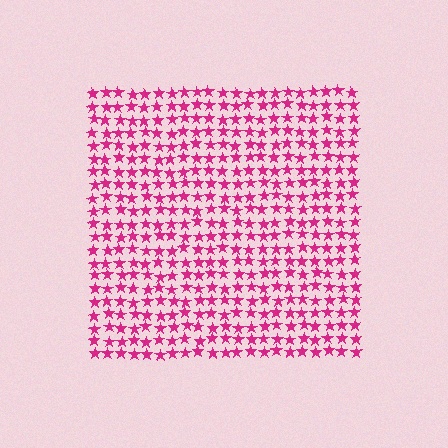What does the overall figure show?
The overall figure shows a square.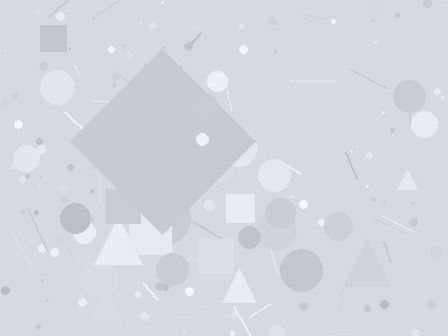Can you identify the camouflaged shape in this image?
The camouflaged shape is a diamond.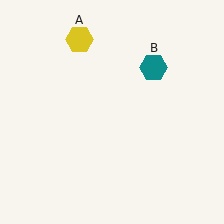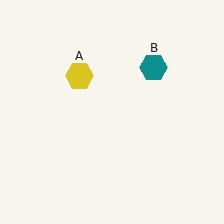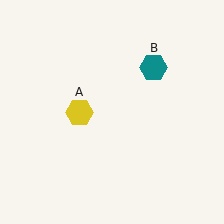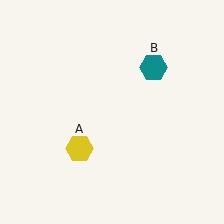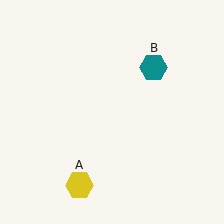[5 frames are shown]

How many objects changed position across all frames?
1 object changed position: yellow hexagon (object A).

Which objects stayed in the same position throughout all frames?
Teal hexagon (object B) remained stationary.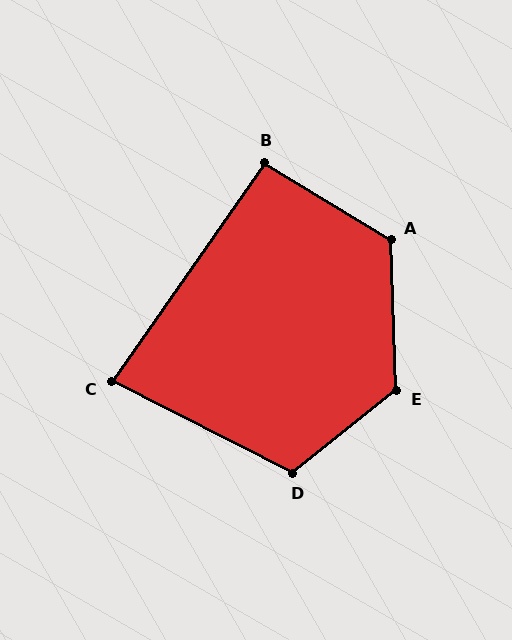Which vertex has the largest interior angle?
E, at approximately 126 degrees.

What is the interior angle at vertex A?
Approximately 123 degrees (obtuse).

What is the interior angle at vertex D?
Approximately 115 degrees (obtuse).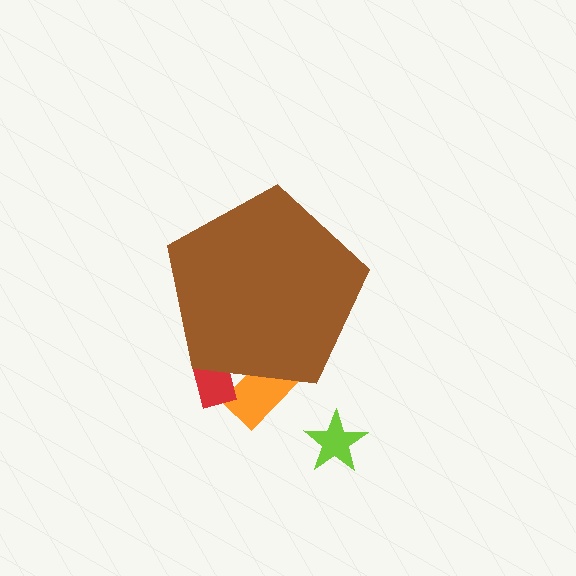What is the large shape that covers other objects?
A brown pentagon.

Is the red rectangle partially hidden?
Yes, the red rectangle is partially hidden behind the brown pentagon.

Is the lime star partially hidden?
No, the lime star is fully visible.